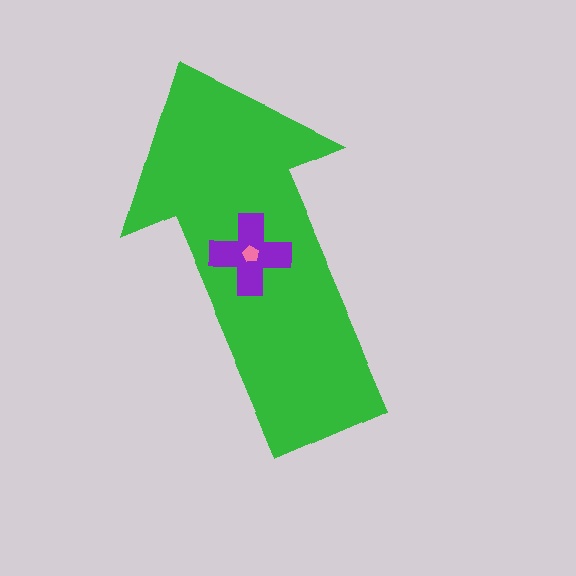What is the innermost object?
The pink pentagon.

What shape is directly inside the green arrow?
The purple cross.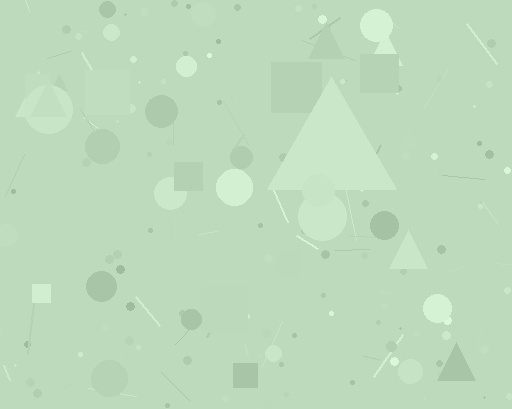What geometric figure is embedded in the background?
A triangle is embedded in the background.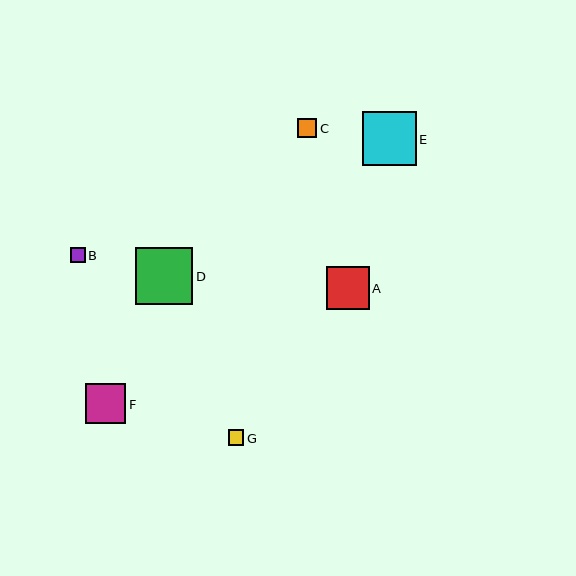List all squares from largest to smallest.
From largest to smallest: D, E, A, F, C, G, B.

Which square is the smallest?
Square B is the smallest with a size of approximately 15 pixels.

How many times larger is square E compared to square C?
Square E is approximately 2.9 times the size of square C.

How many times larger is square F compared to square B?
Square F is approximately 2.6 times the size of square B.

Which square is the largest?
Square D is the largest with a size of approximately 58 pixels.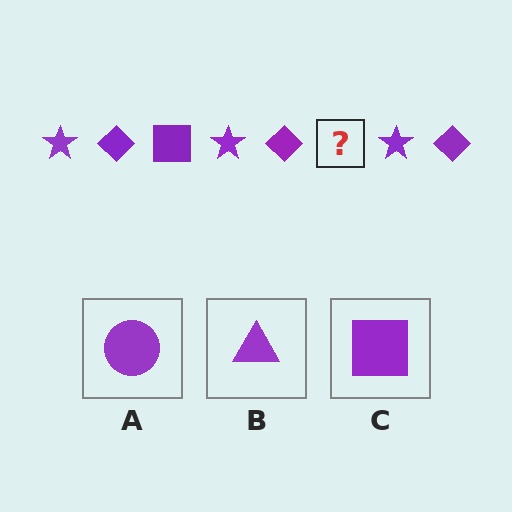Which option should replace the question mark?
Option C.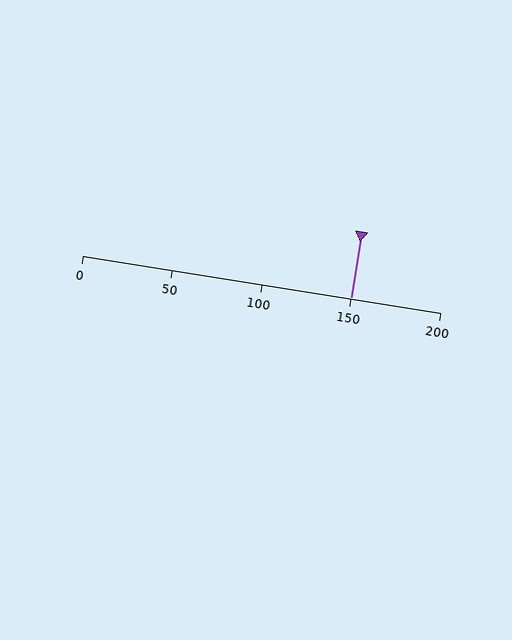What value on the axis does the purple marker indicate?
The marker indicates approximately 150.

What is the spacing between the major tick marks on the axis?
The major ticks are spaced 50 apart.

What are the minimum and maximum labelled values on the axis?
The axis runs from 0 to 200.